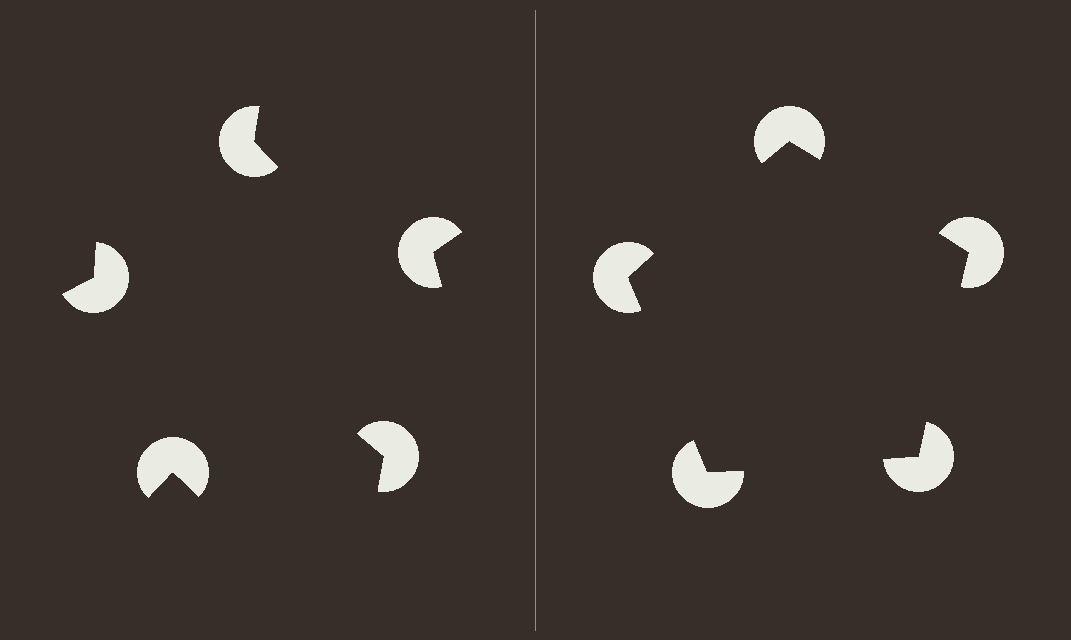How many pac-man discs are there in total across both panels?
10 — 5 on each side.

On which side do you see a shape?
An illusory pentagon appears on the right side. On the left side the wedge cuts are rotated, so no coherent shape forms.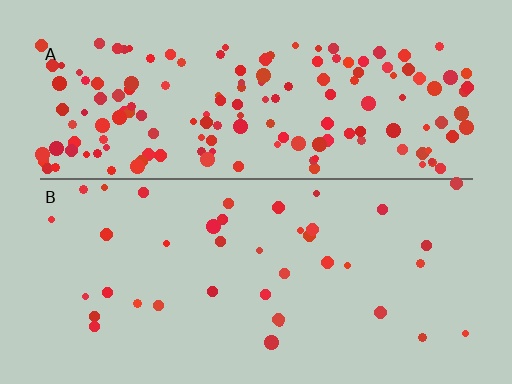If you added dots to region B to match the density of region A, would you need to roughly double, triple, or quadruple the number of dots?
Approximately quadruple.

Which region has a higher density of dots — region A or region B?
A (the top).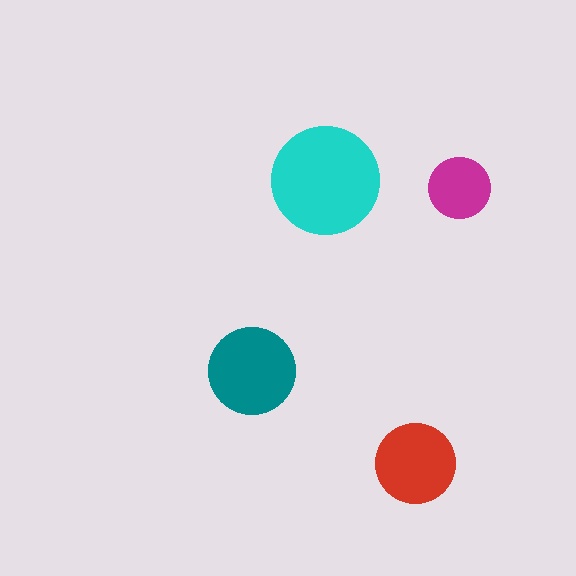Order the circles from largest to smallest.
the cyan one, the teal one, the red one, the magenta one.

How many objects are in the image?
There are 4 objects in the image.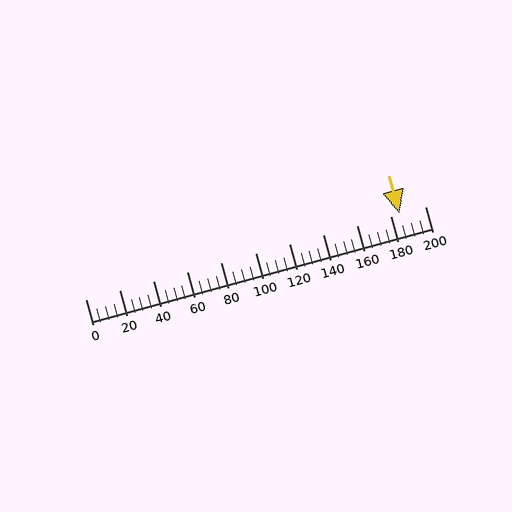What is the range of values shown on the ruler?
The ruler shows values from 0 to 200.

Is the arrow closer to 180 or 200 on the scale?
The arrow is closer to 180.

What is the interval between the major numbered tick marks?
The major tick marks are spaced 20 units apart.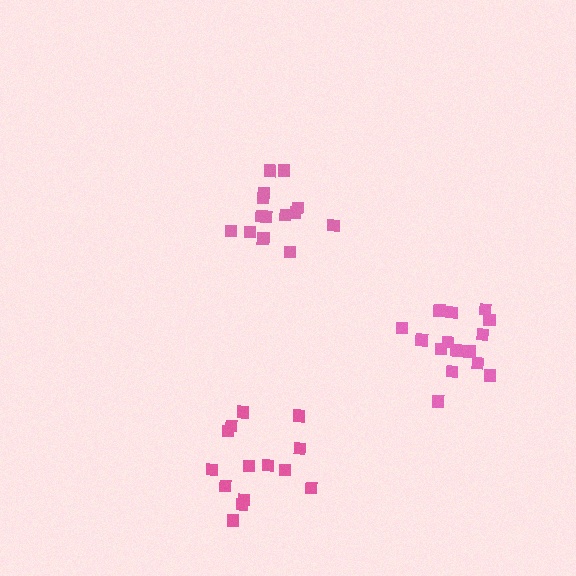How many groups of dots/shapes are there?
There are 3 groups.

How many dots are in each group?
Group 1: 14 dots, Group 2: 16 dots, Group 3: 14 dots (44 total).